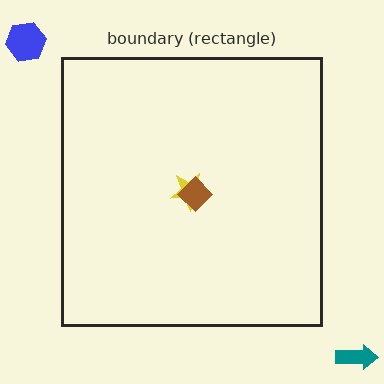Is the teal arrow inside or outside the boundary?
Outside.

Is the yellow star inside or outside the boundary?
Inside.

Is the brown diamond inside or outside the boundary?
Inside.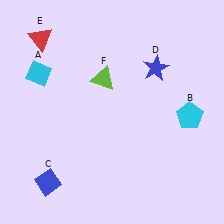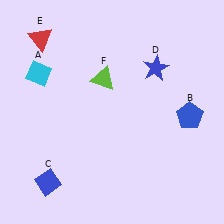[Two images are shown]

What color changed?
The pentagon (B) changed from cyan in Image 1 to blue in Image 2.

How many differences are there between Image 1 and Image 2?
There is 1 difference between the two images.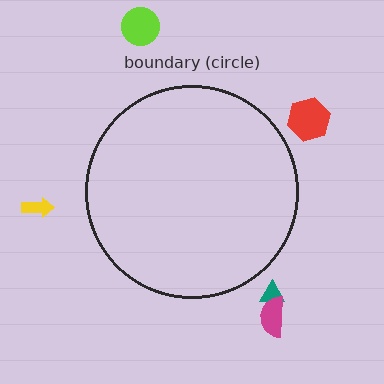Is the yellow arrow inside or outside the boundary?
Outside.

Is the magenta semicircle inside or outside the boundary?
Outside.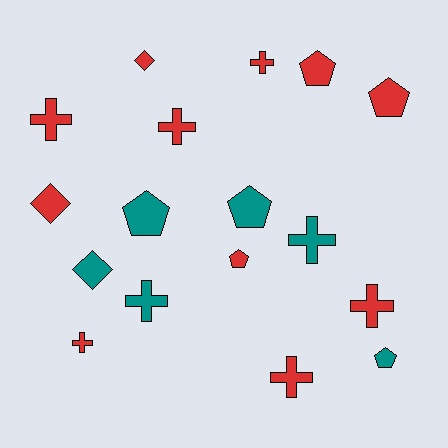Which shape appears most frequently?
Cross, with 8 objects.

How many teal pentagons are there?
There are 3 teal pentagons.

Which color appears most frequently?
Red, with 11 objects.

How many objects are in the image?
There are 17 objects.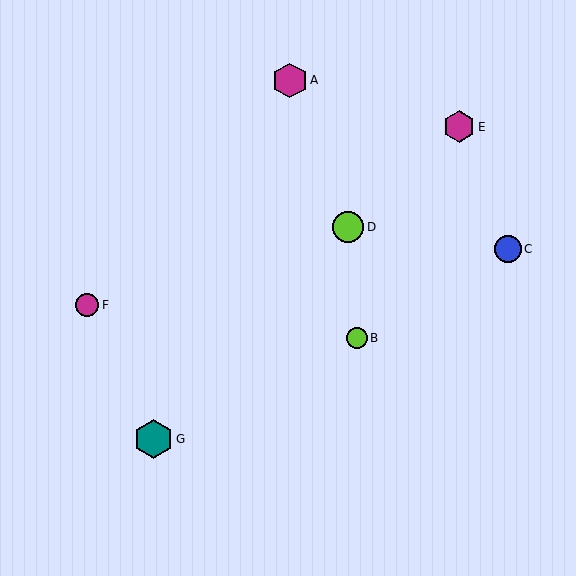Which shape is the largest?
The teal hexagon (labeled G) is the largest.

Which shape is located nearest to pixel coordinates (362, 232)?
The lime circle (labeled D) at (348, 227) is nearest to that location.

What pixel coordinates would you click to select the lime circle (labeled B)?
Click at (357, 338) to select the lime circle B.